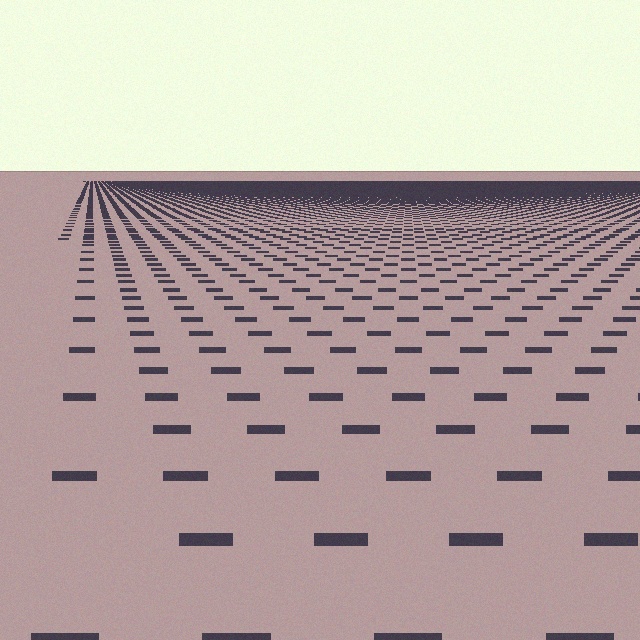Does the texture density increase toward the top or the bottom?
Density increases toward the top.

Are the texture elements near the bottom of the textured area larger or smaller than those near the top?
Larger. Near the bottom, elements are closer to the viewer and appear at a bigger on-screen size.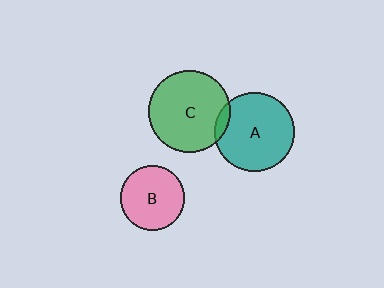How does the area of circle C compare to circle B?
Approximately 1.6 times.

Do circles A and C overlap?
Yes.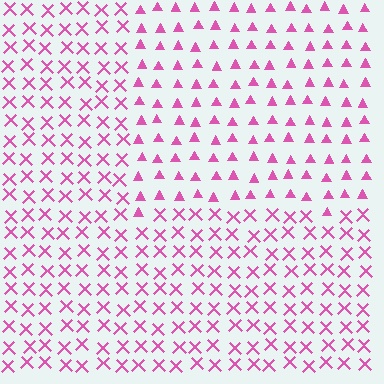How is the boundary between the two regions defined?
The boundary is defined by a change in element shape: triangles inside vs. X marks outside. All elements share the same color and spacing.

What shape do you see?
I see a rectangle.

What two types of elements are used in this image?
The image uses triangles inside the rectangle region and X marks outside it.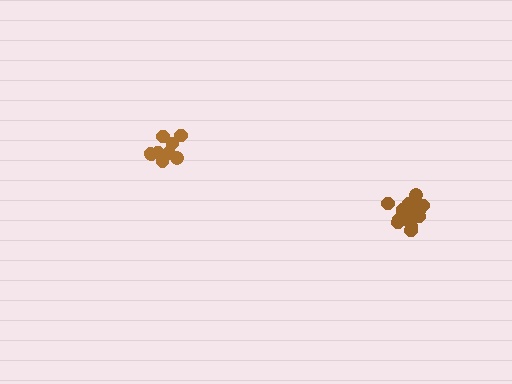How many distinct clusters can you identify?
There are 2 distinct clusters.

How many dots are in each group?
Group 1: 10 dots, Group 2: 16 dots (26 total).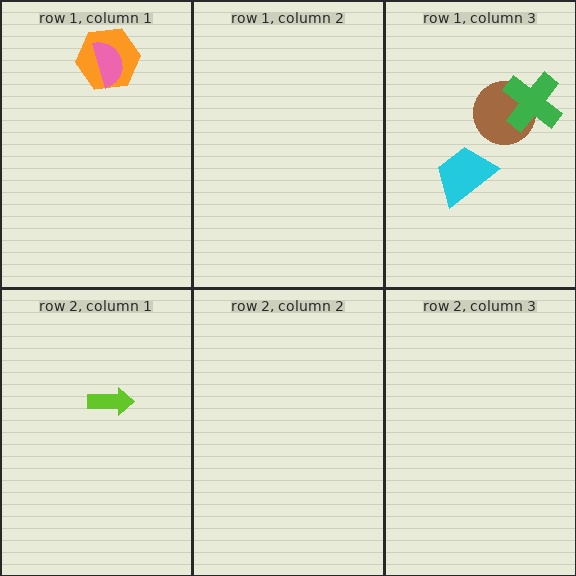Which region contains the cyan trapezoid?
The row 1, column 3 region.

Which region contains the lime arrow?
The row 2, column 1 region.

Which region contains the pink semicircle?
The row 1, column 1 region.